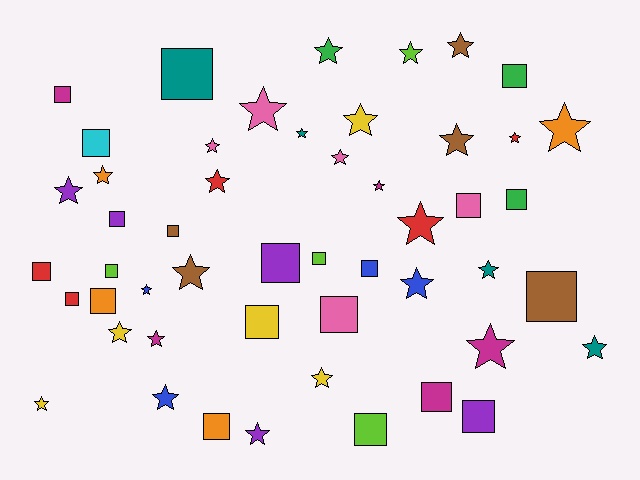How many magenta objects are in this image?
There are 5 magenta objects.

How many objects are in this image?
There are 50 objects.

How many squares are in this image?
There are 22 squares.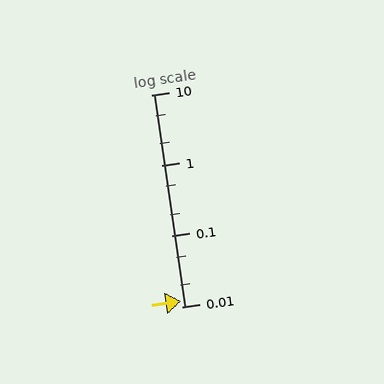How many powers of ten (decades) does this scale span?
The scale spans 3 decades, from 0.01 to 10.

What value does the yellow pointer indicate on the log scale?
The pointer indicates approximately 0.012.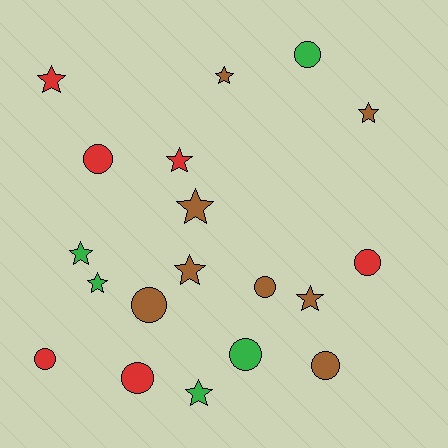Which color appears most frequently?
Brown, with 8 objects.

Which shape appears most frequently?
Star, with 10 objects.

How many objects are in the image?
There are 19 objects.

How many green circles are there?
There are 2 green circles.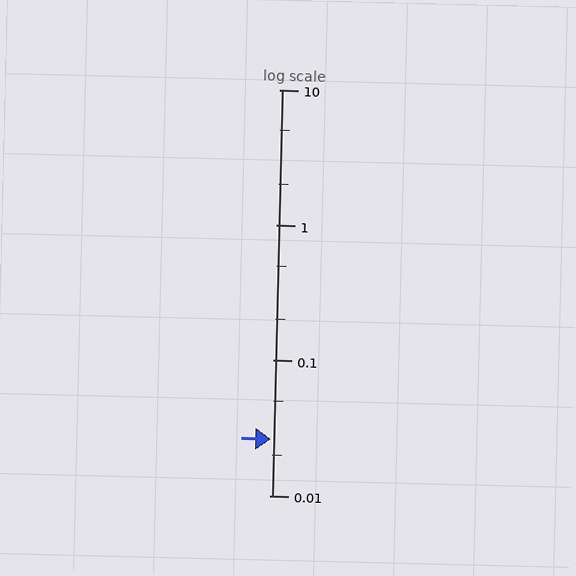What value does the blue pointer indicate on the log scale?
The pointer indicates approximately 0.026.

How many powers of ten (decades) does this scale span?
The scale spans 3 decades, from 0.01 to 10.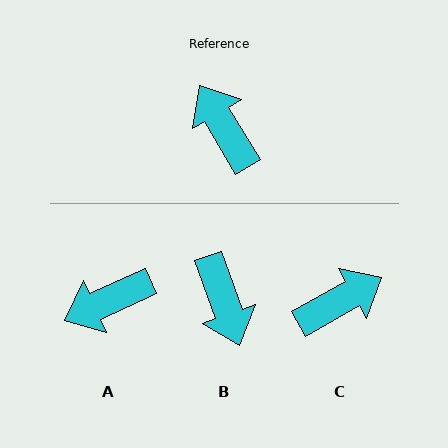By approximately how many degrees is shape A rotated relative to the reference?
Approximately 84 degrees counter-clockwise.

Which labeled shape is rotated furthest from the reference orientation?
B, about 169 degrees away.